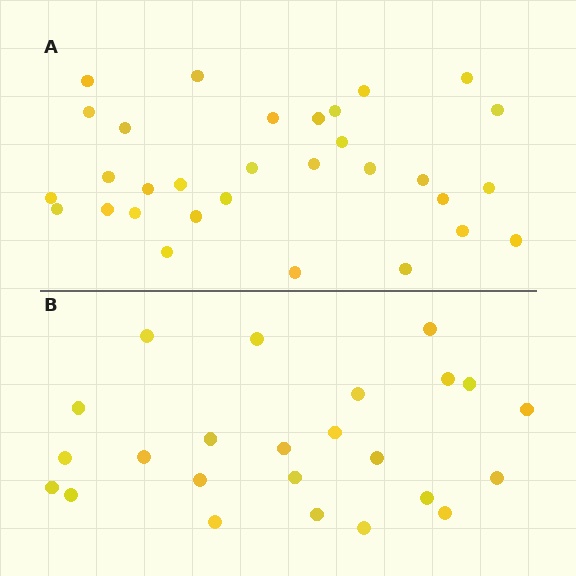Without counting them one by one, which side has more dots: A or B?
Region A (the top region) has more dots.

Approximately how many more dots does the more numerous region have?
Region A has roughly 8 or so more dots than region B.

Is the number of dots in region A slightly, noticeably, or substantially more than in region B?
Region A has noticeably more, but not dramatically so. The ratio is roughly 1.3 to 1.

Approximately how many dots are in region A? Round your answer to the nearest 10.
About 30 dots. (The exact count is 31, which rounds to 30.)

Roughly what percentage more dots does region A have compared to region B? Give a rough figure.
About 30% more.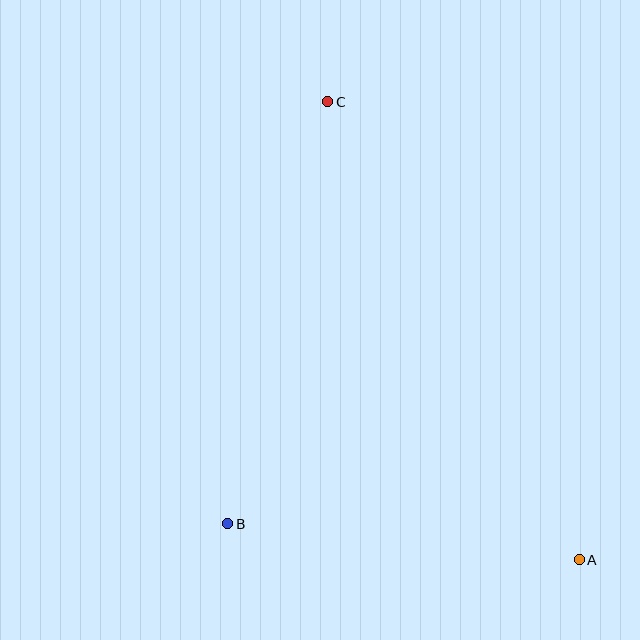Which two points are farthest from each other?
Points A and C are farthest from each other.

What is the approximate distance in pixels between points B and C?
The distance between B and C is approximately 434 pixels.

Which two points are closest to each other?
Points A and B are closest to each other.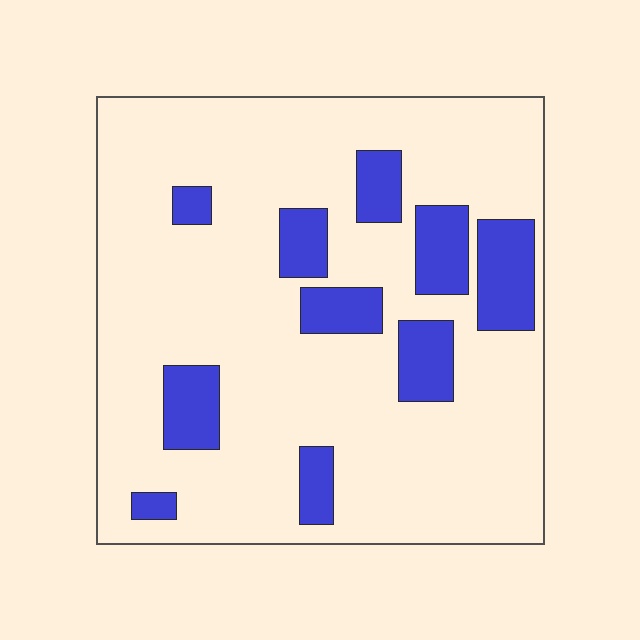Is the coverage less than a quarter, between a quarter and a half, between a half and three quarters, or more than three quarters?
Less than a quarter.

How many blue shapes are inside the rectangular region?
10.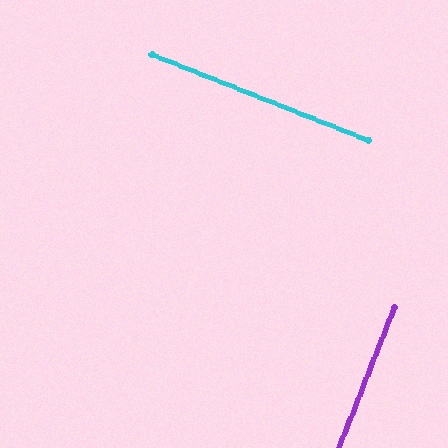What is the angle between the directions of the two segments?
Approximately 90 degrees.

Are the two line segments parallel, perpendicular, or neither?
Perpendicular — they meet at approximately 90°.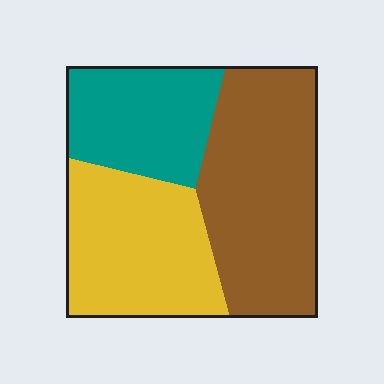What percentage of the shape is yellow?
Yellow takes up about one third (1/3) of the shape.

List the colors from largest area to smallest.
From largest to smallest: brown, yellow, teal.